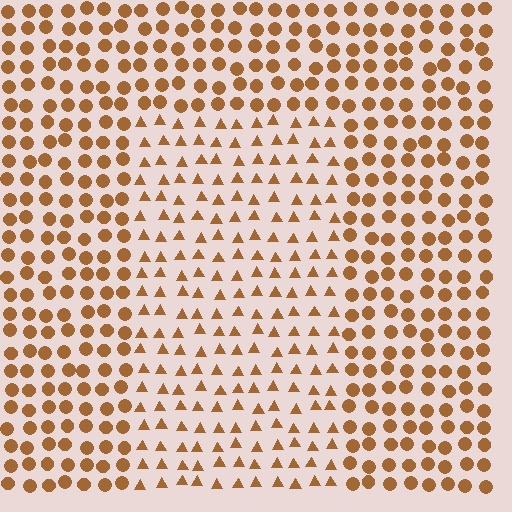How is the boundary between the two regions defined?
The boundary is defined by a change in element shape: triangles inside vs. circles outside. All elements share the same color and spacing.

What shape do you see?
I see a rectangle.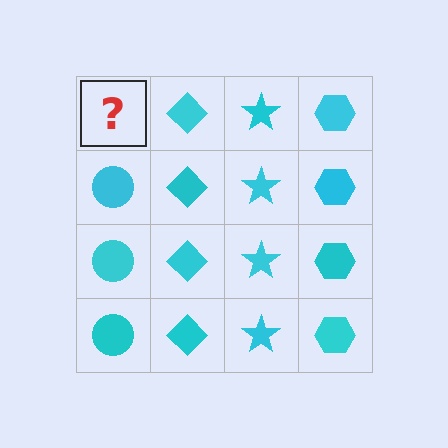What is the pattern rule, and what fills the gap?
The rule is that each column has a consistent shape. The gap should be filled with a cyan circle.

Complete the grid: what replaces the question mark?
The question mark should be replaced with a cyan circle.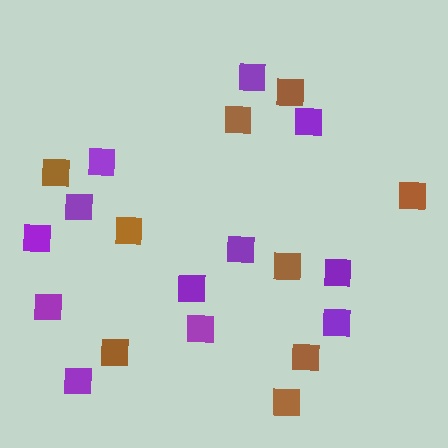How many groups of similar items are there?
There are 2 groups: one group of brown squares (9) and one group of purple squares (12).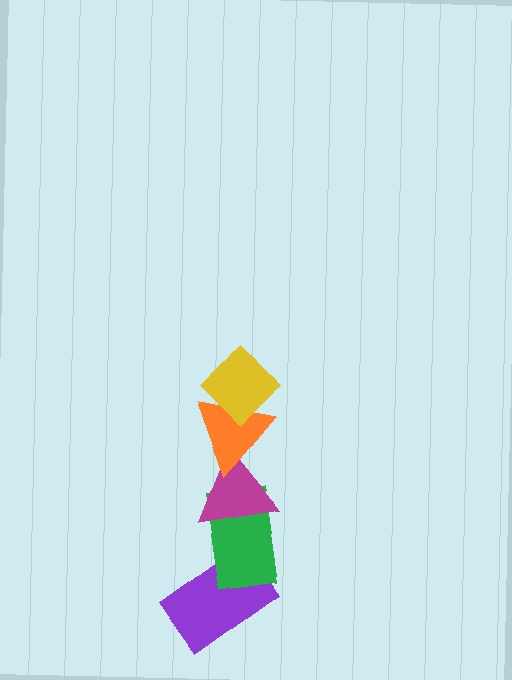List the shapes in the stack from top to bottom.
From top to bottom: the yellow diamond, the orange triangle, the magenta triangle, the green rectangle, the purple rectangle.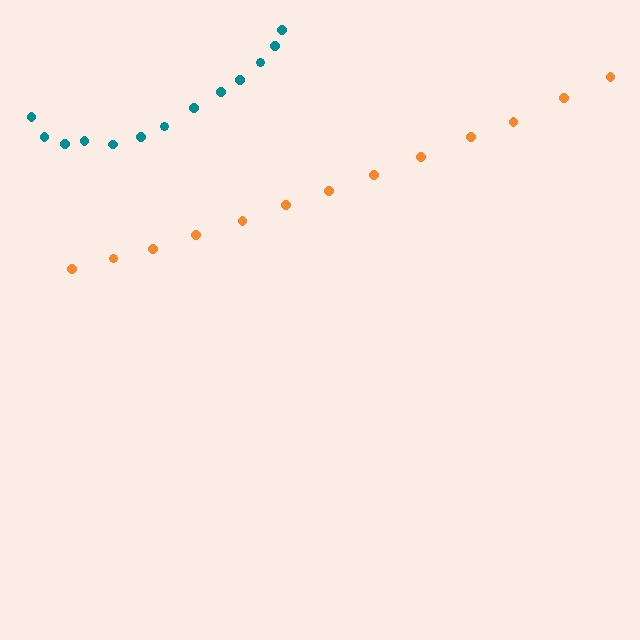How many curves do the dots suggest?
There are 2 distinct paths.